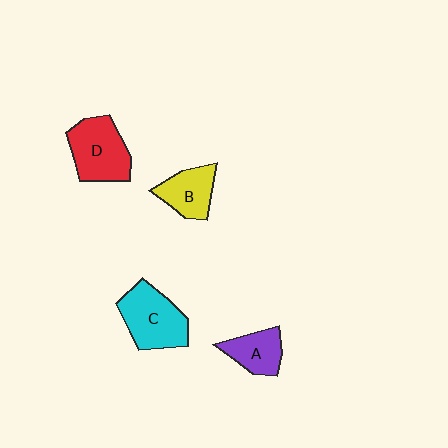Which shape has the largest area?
Shape C (cyan).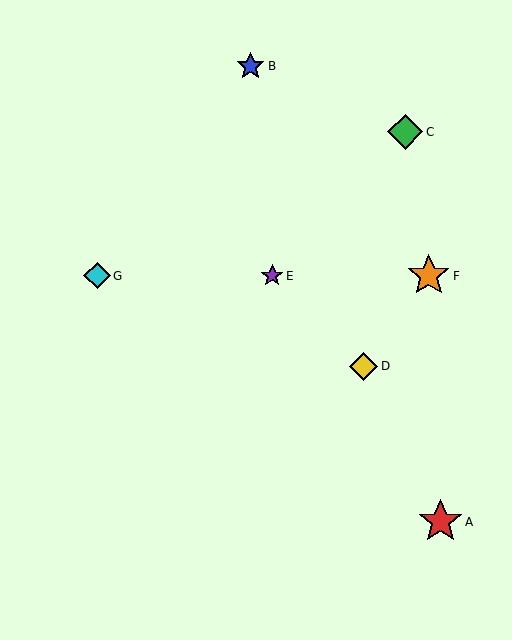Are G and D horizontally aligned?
No, G is at y≈276 and D is at y≈366.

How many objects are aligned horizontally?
3 objects (E, F, G) are aligned horizontally.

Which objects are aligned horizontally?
Objects E, F, G are aligned horizontally.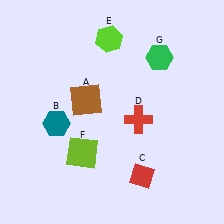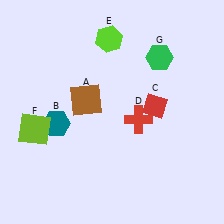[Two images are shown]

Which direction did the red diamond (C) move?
The red diamond (C) moved up.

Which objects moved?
The objects that moved are: the red diamond (C), the lime square (F).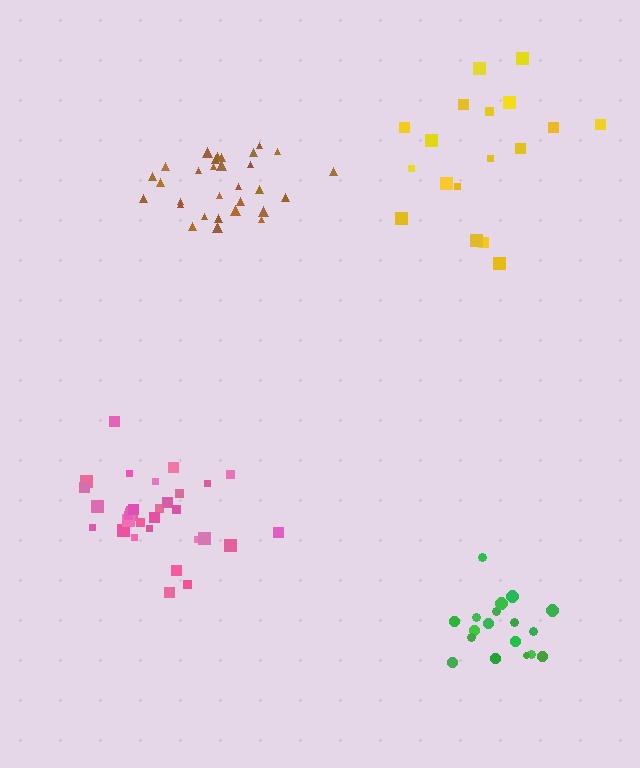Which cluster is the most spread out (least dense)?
Yellow.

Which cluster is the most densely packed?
Brown.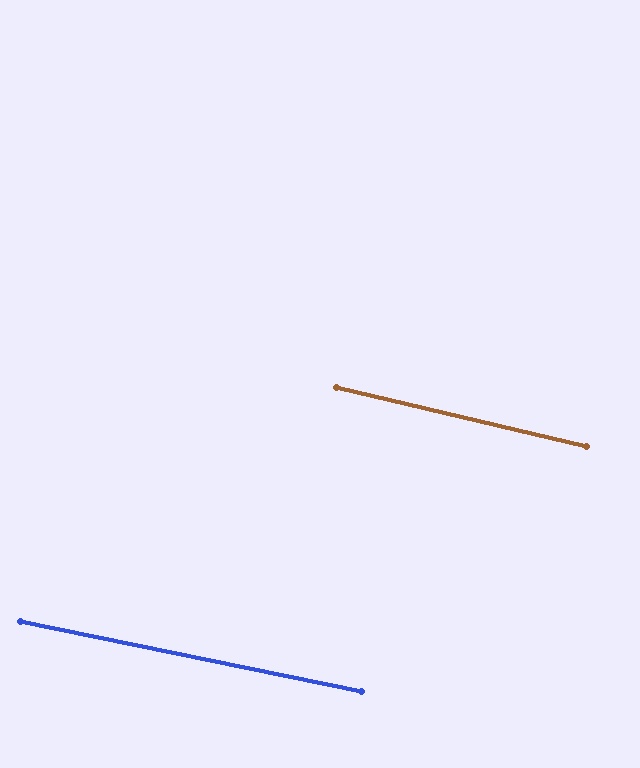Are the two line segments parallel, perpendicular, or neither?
Parallel — their directions differ by only 1.8°.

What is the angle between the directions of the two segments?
Approximately 2 degrees.